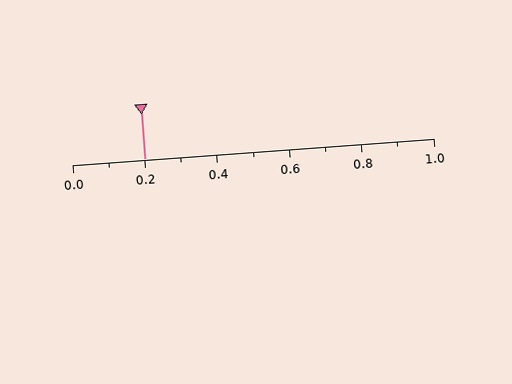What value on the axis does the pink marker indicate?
The marker indicates approximately 0.2.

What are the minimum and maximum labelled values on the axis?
The axis runs from 0.0 to 1.0.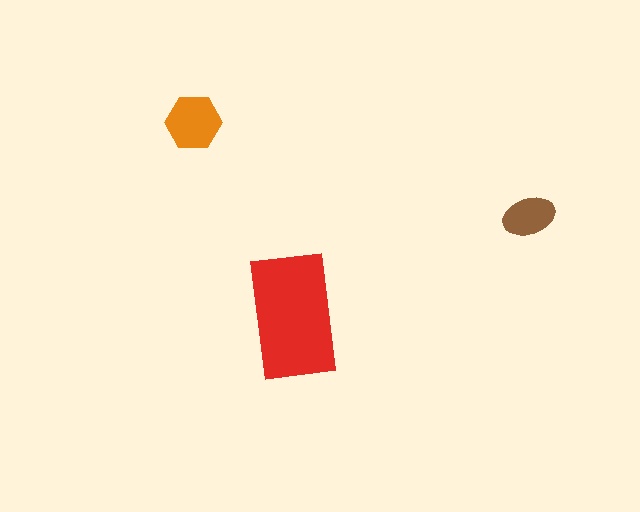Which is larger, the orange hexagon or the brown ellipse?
The orange hexagon.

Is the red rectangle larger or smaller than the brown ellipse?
Larger.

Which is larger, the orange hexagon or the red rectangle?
The red rectangle.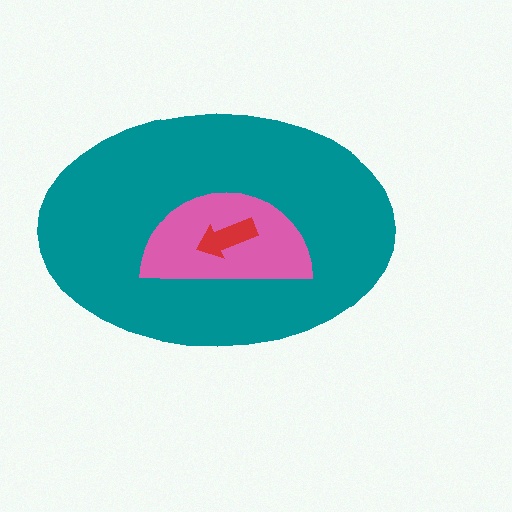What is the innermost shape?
The red arrow.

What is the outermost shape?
The teal ellipse.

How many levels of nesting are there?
3.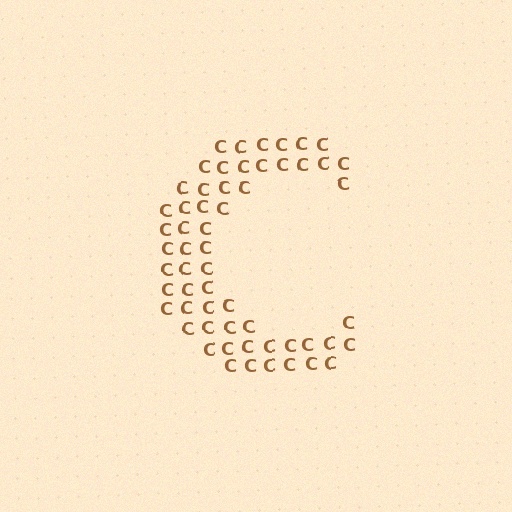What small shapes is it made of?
It is made of small letter C's.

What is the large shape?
The large shape is the letter C.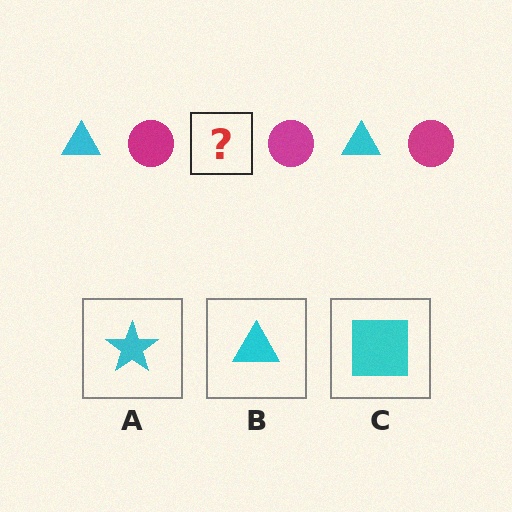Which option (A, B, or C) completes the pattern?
B.